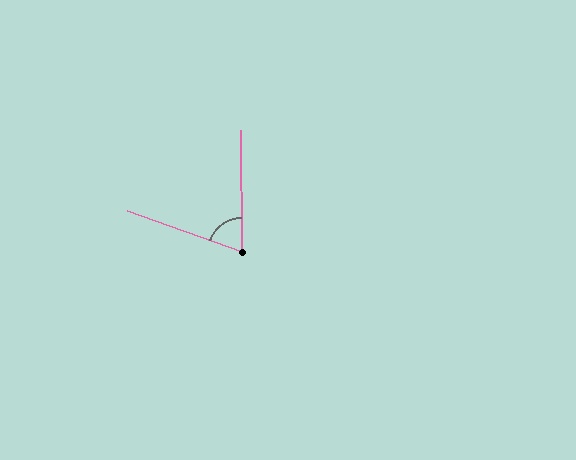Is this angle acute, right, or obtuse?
It is acute.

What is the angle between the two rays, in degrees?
Approximately 70 degrees.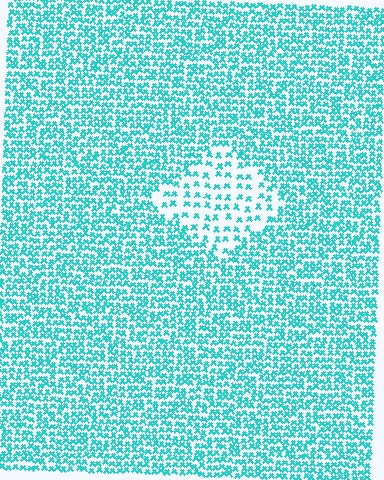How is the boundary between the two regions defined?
The boundary is defined by a change in element density (approximately 2.3x ratio). All elements are the same color, size, and shape.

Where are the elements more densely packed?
The elements are more densely packed outside the diamond boundary.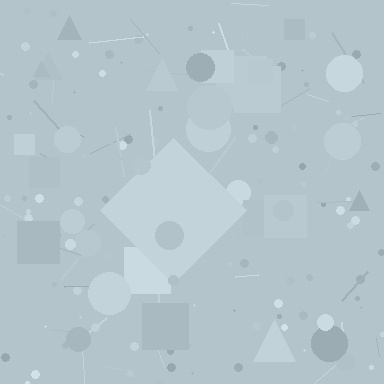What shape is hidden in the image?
A diamond is hidden in the image.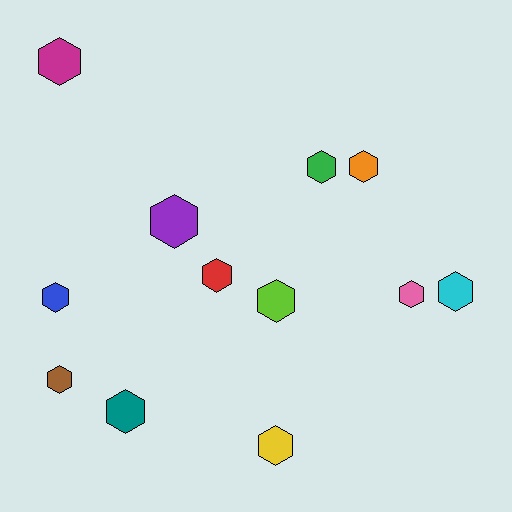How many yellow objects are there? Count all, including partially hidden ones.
There is 1 yellow object.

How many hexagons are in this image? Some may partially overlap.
There are 12 hexagons.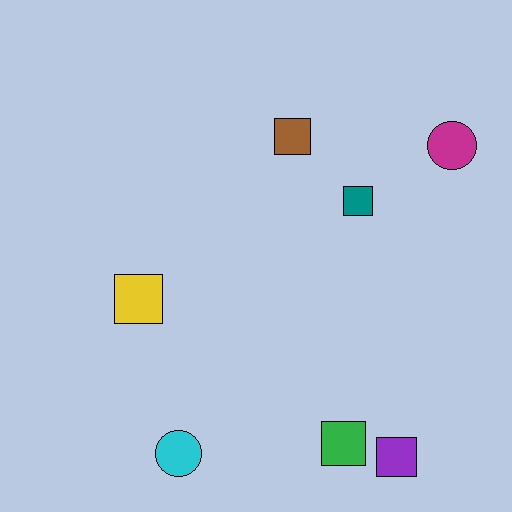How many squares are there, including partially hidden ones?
There are 5 squares.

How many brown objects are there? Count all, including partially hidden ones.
There is 1 brown object.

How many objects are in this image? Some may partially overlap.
There are 7 objects.